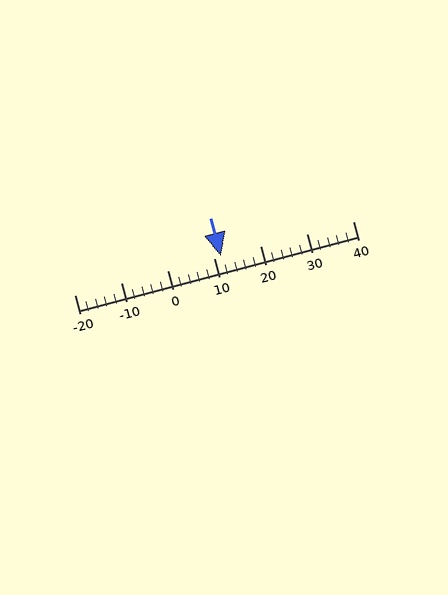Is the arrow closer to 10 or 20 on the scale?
The arrow is closer to 10.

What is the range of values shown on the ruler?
The ruler shows values from -20 to 40.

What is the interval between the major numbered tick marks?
The major tick marks are spaced 10 units apart.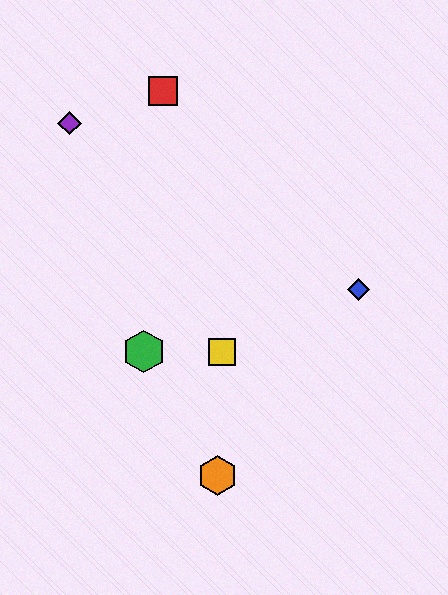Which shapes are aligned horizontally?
The green hexagon, the yellow square are aligned horizontally.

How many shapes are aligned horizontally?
2 shapes (the green hexagon, the yellow square) are aligned horizontally.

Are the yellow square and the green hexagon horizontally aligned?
Yes, both are at y≈352.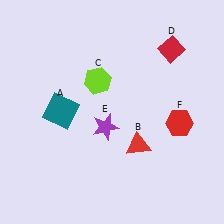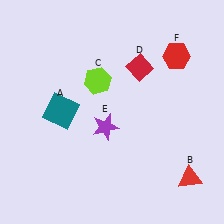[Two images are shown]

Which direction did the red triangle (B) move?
The red triangle (B) moved right.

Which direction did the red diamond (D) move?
The red diamond (D) moved left.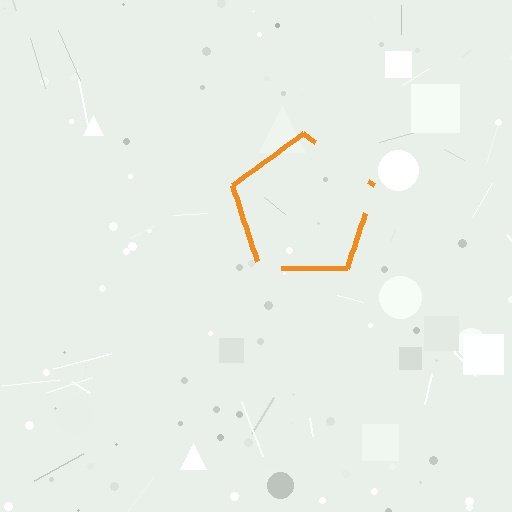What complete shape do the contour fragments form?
The contour fragments form a pentagon.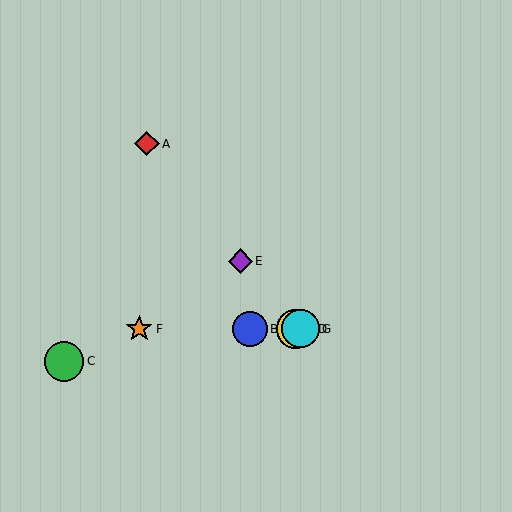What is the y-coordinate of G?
Object G is at y≈329.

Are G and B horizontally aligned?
Yes, both are at y≈329.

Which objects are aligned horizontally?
Objects B, D, F, G are aligned horizontally.